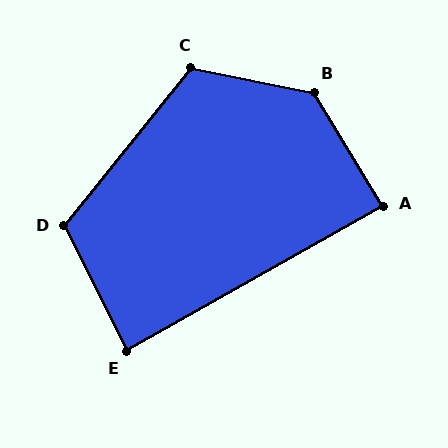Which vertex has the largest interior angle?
B, at approximately 132 degrees.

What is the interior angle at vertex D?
Approximately 115 degrees (obtuse).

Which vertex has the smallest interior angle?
E, at approximately 87 degrees.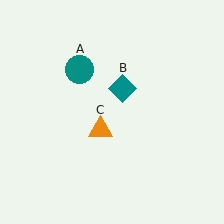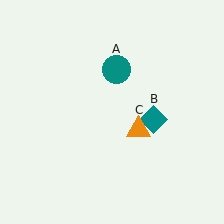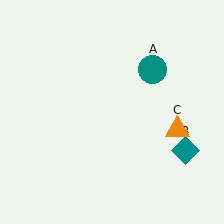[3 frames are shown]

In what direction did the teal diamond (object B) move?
The teal diamond (object B) moved down and to the right.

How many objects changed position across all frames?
3 objects changed position: teal circle (object A), teal diamond (object B), orange triangle (object C).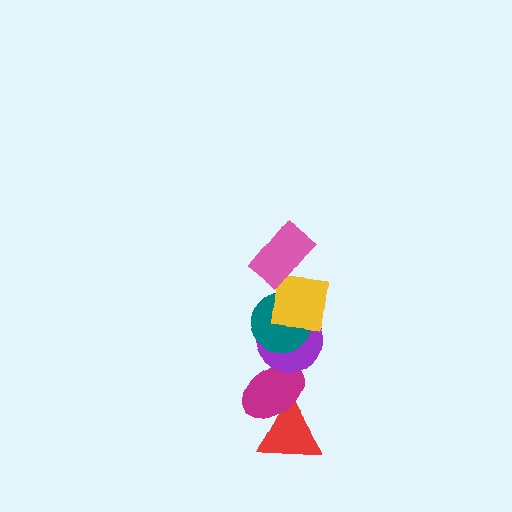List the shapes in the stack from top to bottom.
From top to bottom: the pink rectangle, the yellow square, the teal circle, the purple circle, the magenta ellipse, the red triangle.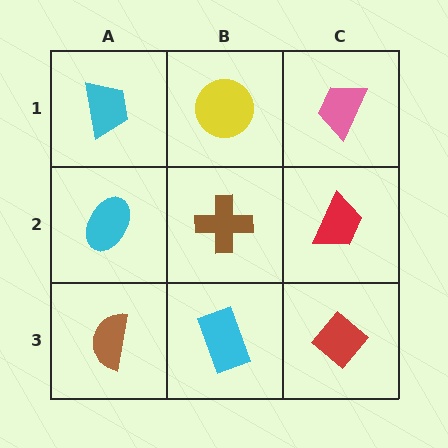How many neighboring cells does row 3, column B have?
3.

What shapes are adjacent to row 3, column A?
A cyan ellipse (row 2, column A), a cyan rectangle (row 3, column B).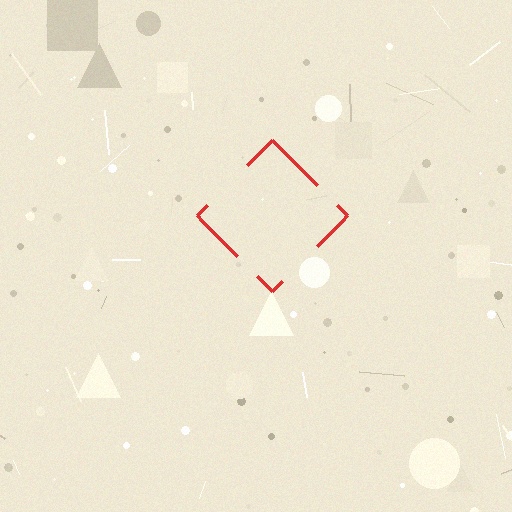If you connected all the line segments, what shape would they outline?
They would outline a diamond.